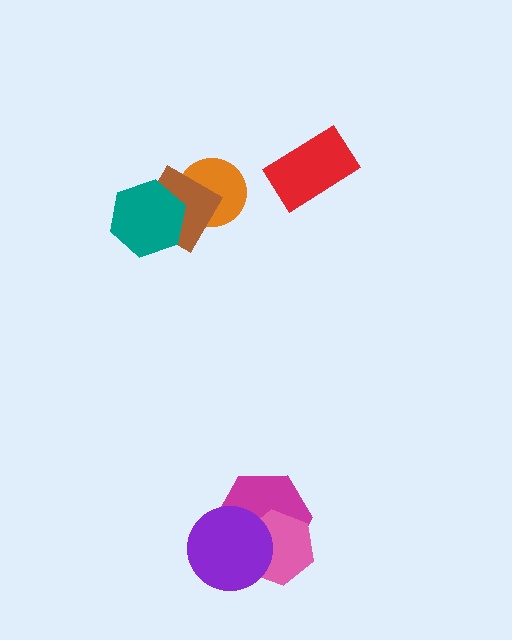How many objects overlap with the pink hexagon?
2 objects overlap with the pink hexagon.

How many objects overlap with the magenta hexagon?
2 objects overlap with the magenta hexagon.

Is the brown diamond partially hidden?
Yes, it is partially covered by another shape.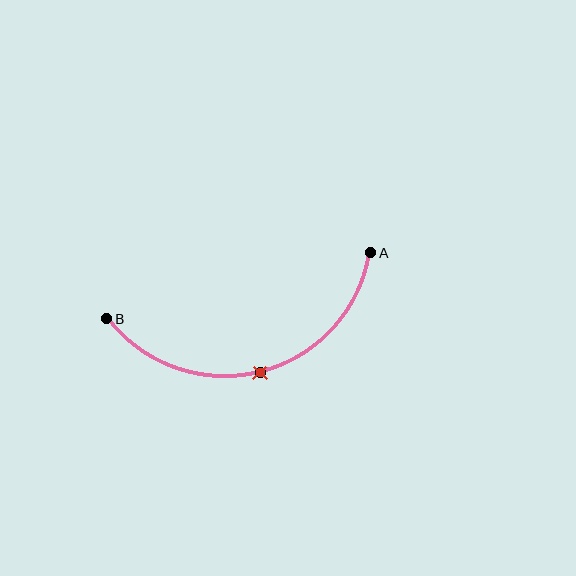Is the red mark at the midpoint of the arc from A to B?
Yes. The red mark lies on the arc at equal arc-length from both A and B — it is the arc midpoint.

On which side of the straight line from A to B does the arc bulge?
The arc bulges below the straight line connecting A and B.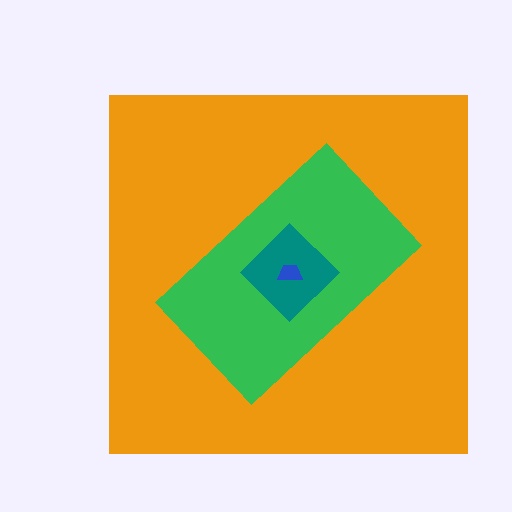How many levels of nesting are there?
4.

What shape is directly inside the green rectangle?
The teal diamond.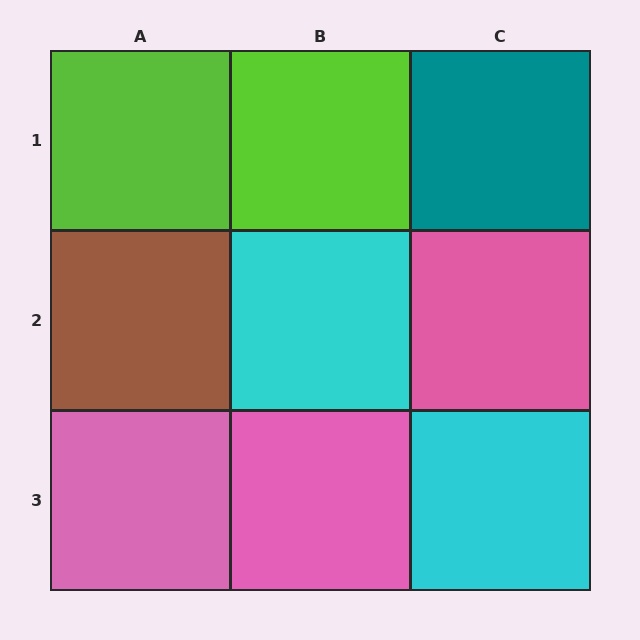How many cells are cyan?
2 cells are cyan.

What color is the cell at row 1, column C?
Teal.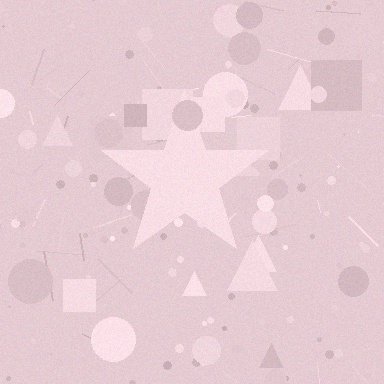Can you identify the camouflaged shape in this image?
The camouflaged shape is a star.